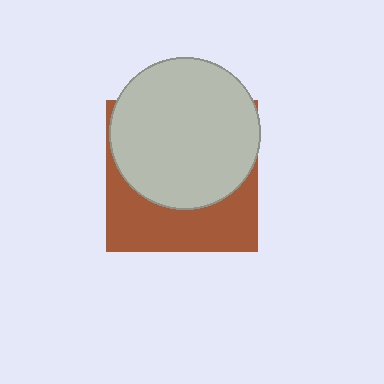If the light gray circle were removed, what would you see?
You would see the complete brown square.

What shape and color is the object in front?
The object in front is a light gray circle.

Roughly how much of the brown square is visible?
A small part of it is visible (roughly 39%).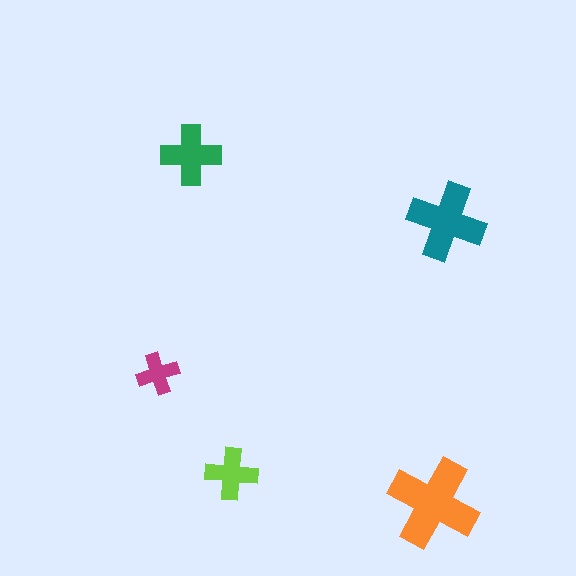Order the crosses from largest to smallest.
the orange one, the teal one, the green one, the lime one, the magenta one.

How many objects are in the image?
There are 5 objects in the image.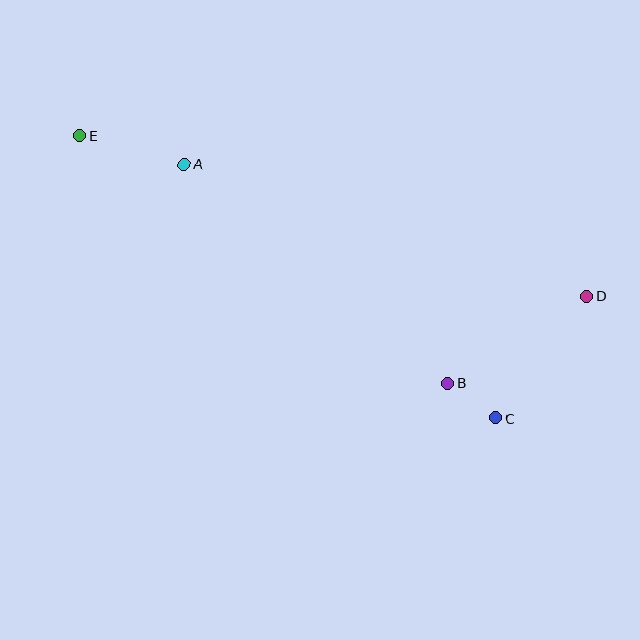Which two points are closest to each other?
Points B and C are closest to each other.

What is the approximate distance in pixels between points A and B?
The distance between A and B is approximately 343 pixels.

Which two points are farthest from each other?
Points D and E are farthest from each other.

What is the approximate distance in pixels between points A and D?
The distance between A and D is approximately 423 pixels.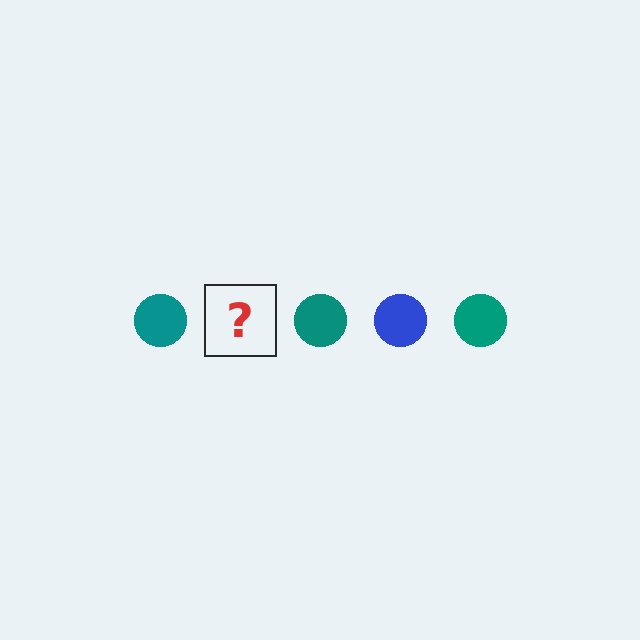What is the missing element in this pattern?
The missing element is a blue circle.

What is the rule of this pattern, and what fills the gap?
The rule is that the pattern cycles through teal, blue circles. The gap should be filled with a blue circle.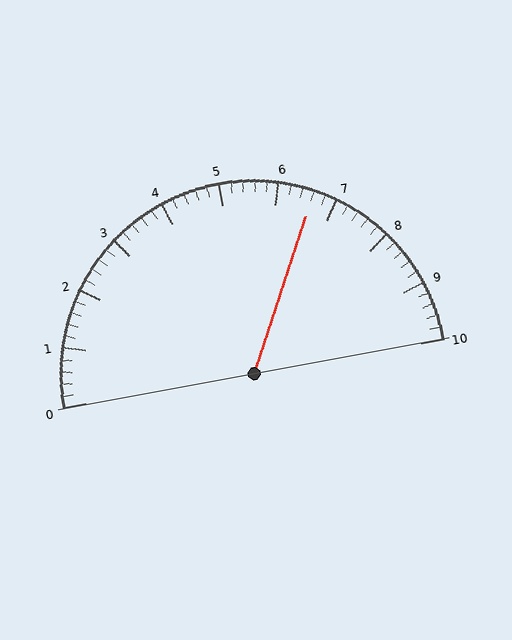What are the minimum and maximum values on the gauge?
The gauge ranges from 0 to 10.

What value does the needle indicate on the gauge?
The needle indicates approximately 6.6.